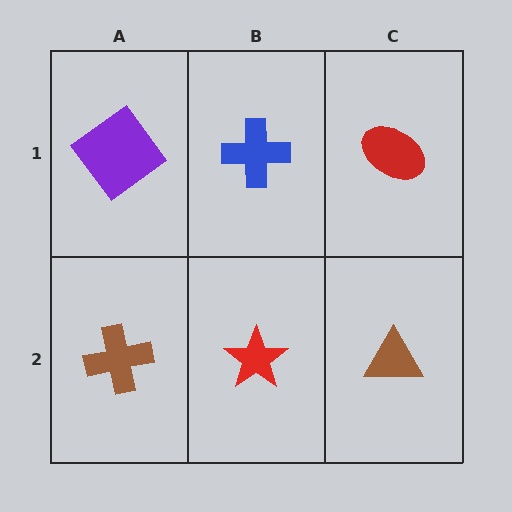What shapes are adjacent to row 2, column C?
A red ellipse (row 1, column C), a red star (row 2, column B).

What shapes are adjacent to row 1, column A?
A brown cross (row 2, column A), a blue cross (row 1, column B).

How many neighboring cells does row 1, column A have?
2.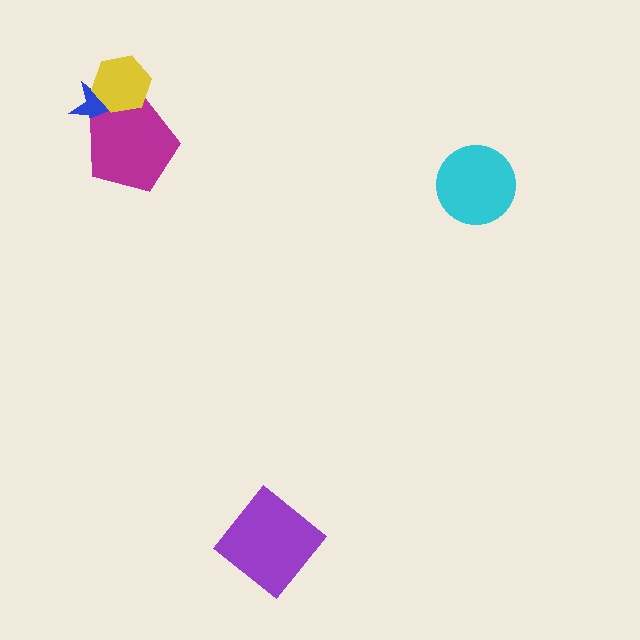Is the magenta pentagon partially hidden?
Yes, it is partially covered by another shape.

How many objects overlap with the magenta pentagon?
2 objects overlap with the magenta pentagon.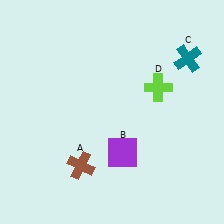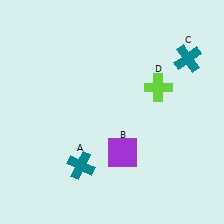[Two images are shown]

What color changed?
The cross (A) changed from brown in Image 1 to teal in Image 2.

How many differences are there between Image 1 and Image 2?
There is 1 difference between the two images.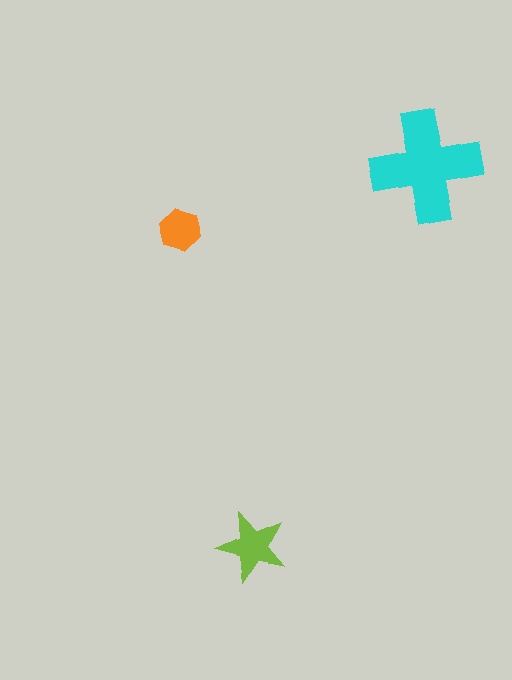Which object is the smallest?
The orange hexagon.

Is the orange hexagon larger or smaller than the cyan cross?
Smaller.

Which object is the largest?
The cyan cross.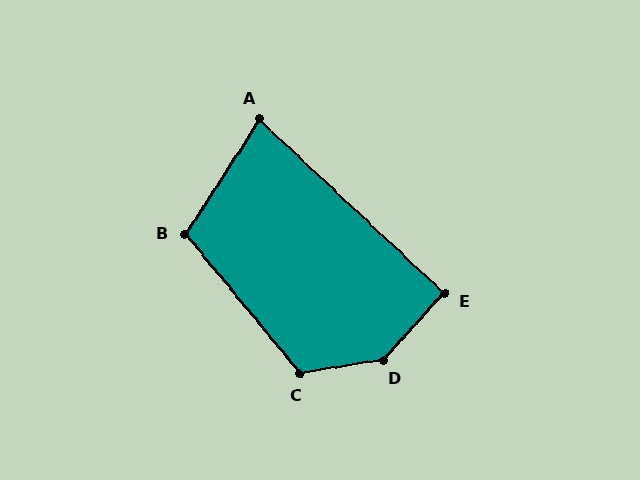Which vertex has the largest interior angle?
D, at approximately 142 degrees.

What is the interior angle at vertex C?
Approximately 120 degrees (obtuse).